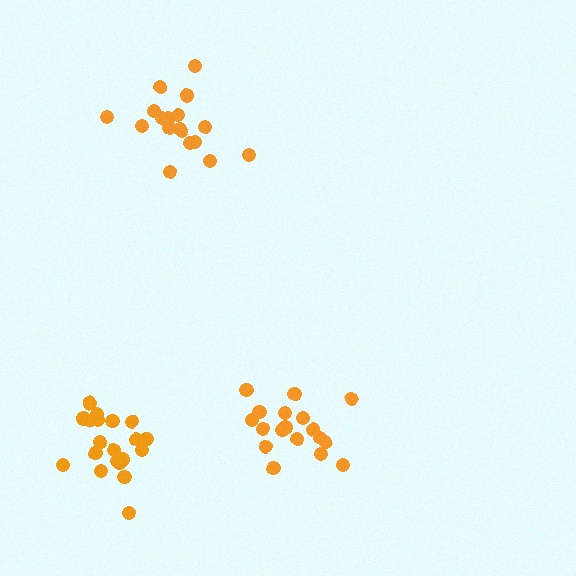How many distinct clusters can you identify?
There are 3 distinct clusters.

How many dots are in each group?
Group 1: 18 dots, Group 2: 20 dots, Group 3: 18 dots (56 total).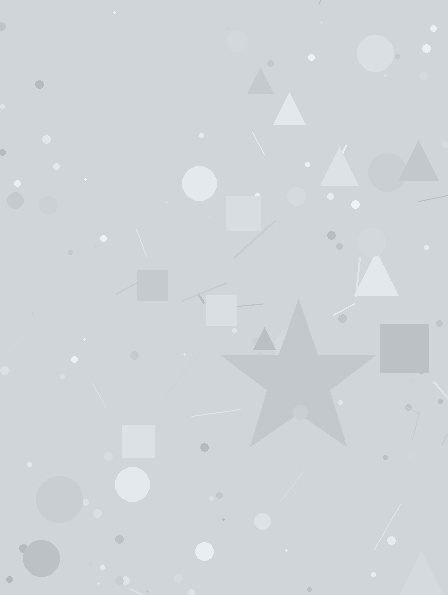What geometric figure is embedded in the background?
A star is embedded in the background.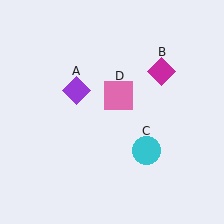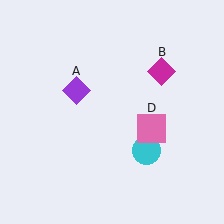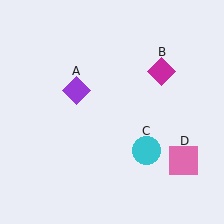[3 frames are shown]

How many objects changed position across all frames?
1 object changed position: pink square (object D).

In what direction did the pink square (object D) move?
The pink square (object D) moved down and to the right.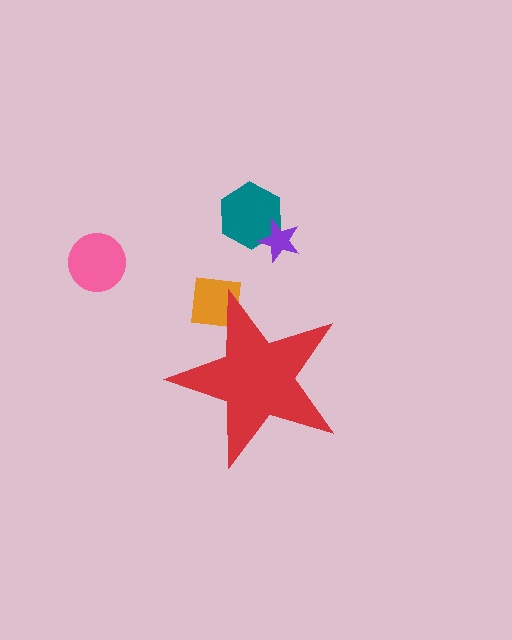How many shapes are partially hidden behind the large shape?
1 shape is partially hidden.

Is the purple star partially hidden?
No, the purple star is fully visible.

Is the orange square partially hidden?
Yes, the orange square is partially hidden behind the red star.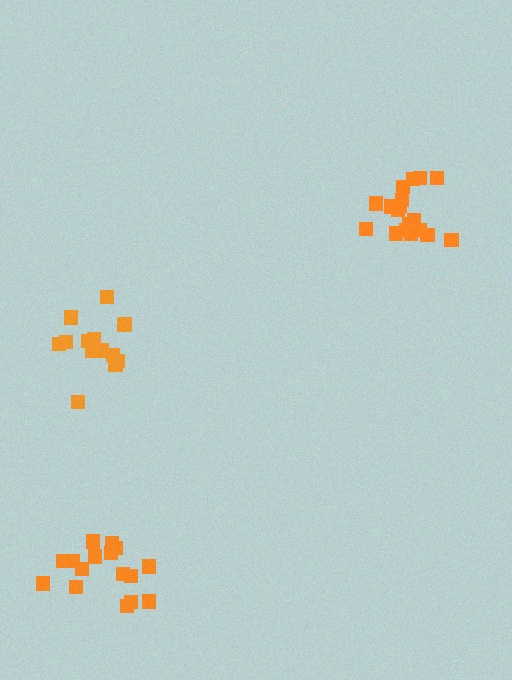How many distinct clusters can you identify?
There are 3 distinct clusters.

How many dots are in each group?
Group 1: 18 dots, Group 2: 15 dots, Group 3: 16 dots (49 total).